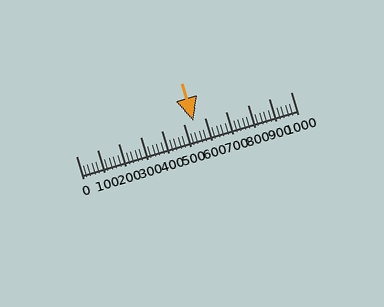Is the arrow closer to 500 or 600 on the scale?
The arrow is closer to 500.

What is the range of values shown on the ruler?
The ruler shows values from 0 to 1000.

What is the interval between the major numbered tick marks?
The major tick marks are spaced 100 units apart.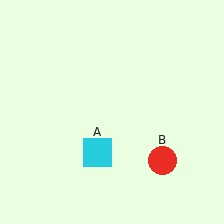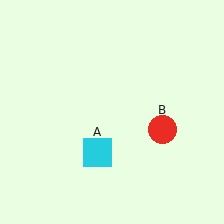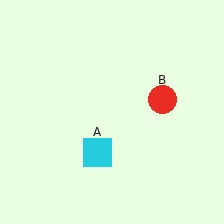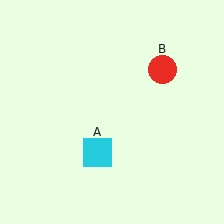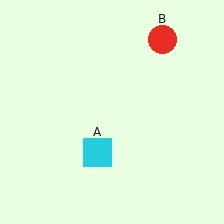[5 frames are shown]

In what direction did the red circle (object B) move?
The red circle (object B) moved up.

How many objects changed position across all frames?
1 object changed position: red circle (object B).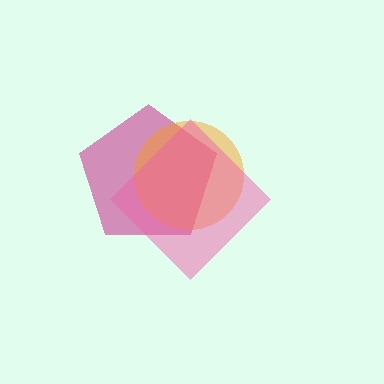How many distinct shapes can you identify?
There are 3 distinct shapes: a magenta pentagon, an orange circle, a pink diamond.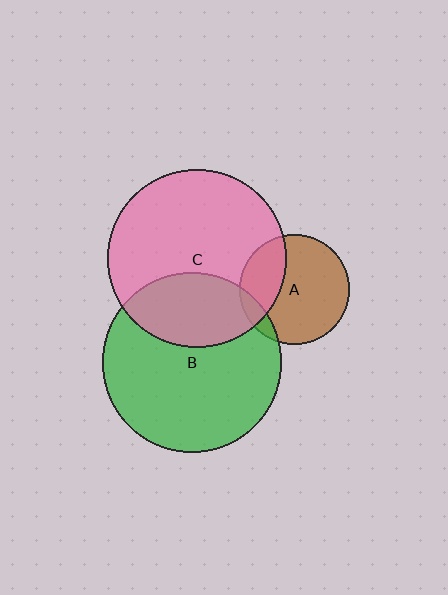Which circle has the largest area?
Circle B (green).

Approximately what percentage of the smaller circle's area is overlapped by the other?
Approximately 30%.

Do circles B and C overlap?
Yes.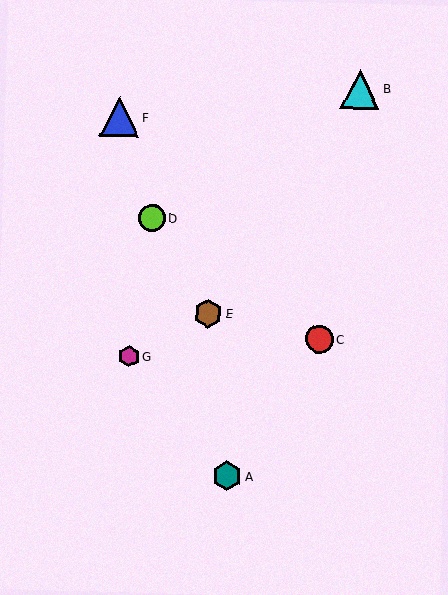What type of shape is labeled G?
Shape G is a magenta hexagon.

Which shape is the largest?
The blue triangle (labeled F) is the largest.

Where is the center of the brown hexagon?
The center of the brown hexagon is at (208, 314).